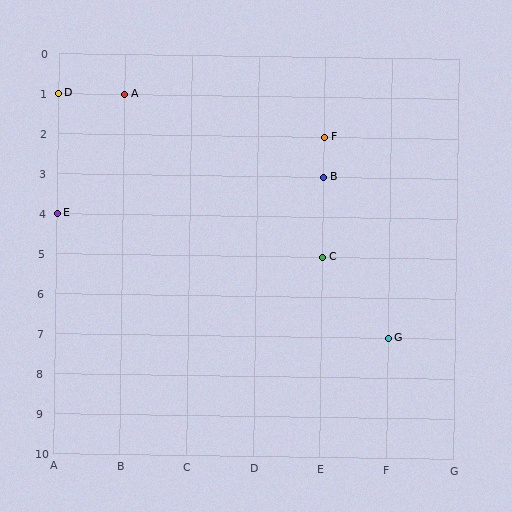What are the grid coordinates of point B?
Point B is at grid coordinates (E, 3).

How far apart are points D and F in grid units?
Points D and F are 4 columns and 1 row apart (about 4.1 grid units diagonally).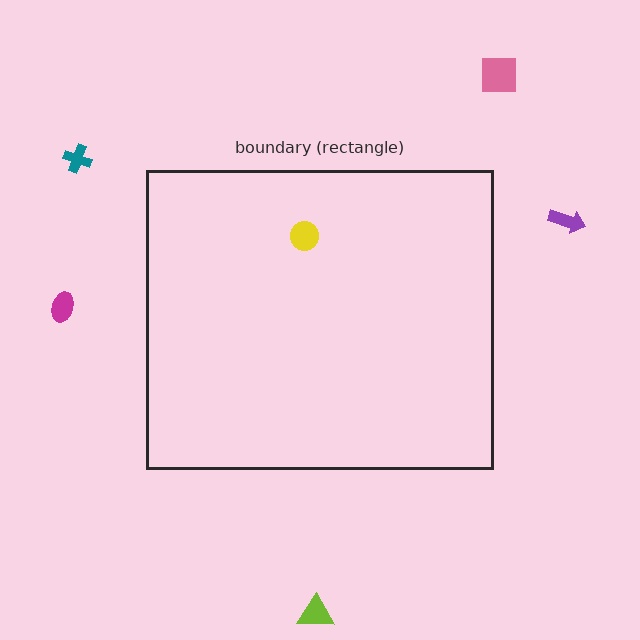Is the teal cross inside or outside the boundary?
Outside.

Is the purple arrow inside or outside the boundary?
Outside.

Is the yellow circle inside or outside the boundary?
Inside.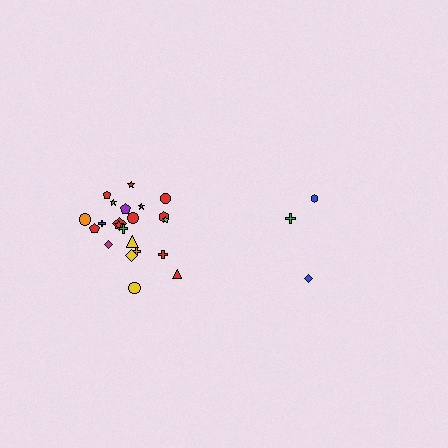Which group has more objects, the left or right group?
The left group.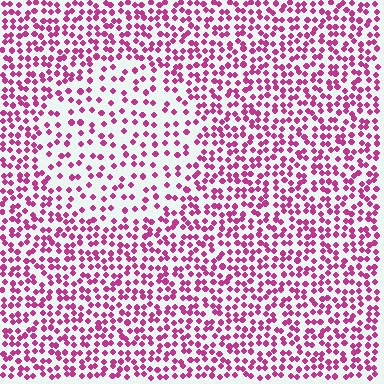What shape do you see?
I see a circle.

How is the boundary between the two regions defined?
The boundary is defined by a change in element density (approximately 1.9x ratio). All elements are the same color, size, and shape.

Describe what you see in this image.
The image contains small magenta elements arranged at two different densities. A circle-shaped region is visible where the elements are less densely packed than the surrounding area.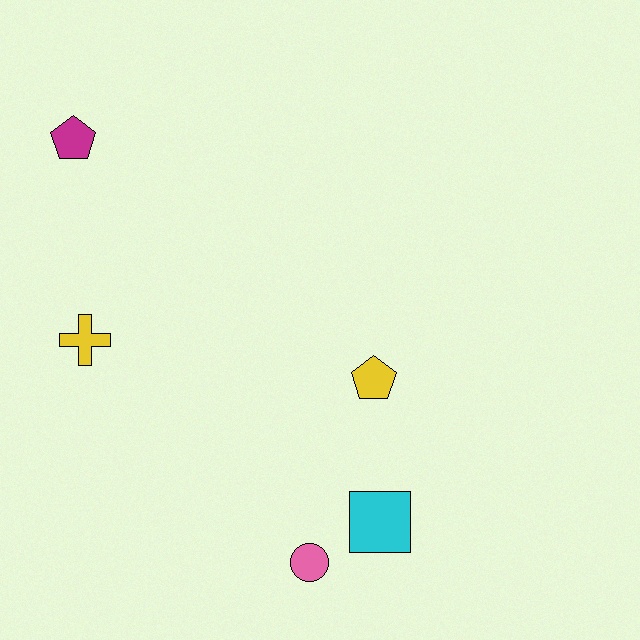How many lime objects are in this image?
There are no lime objects.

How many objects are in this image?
There are 5 objects.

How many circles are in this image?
There is 1 circle.